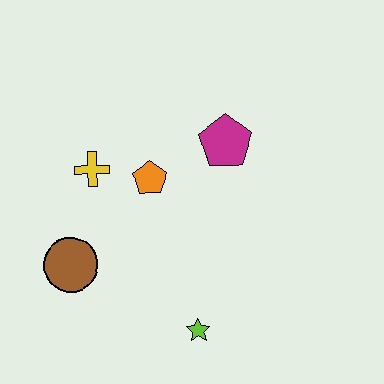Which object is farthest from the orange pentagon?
The lime star is farthest from the orange pentagon.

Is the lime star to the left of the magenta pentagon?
Yes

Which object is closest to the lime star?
The brown circle is closest to the lime star.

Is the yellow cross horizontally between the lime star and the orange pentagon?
No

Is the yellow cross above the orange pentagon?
Yes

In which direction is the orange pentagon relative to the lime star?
The orange pentagon is above the lime star.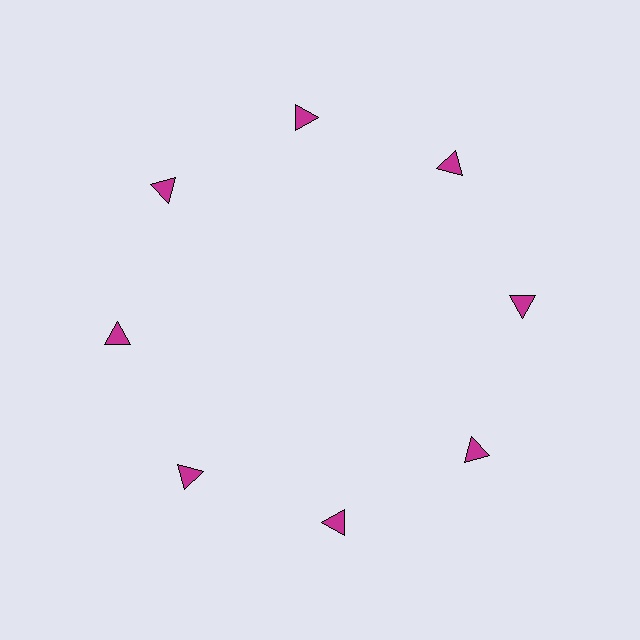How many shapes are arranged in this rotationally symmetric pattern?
There are 8 shapes, arranged in 8 groups of 1.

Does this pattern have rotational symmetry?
Yes, this pattern has 8-fold rotational symmetry. It looks the same after rotating 45 degrees around the center.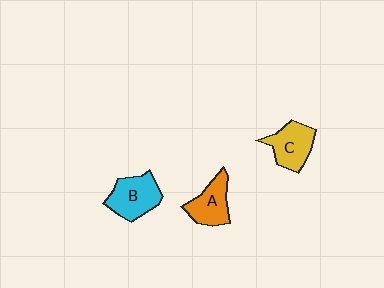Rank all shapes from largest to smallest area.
From largest to smallest: B (cyan), C (yellow), A (orange).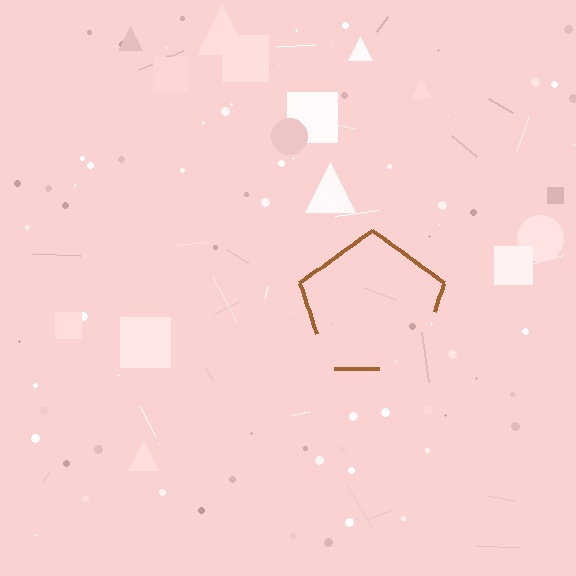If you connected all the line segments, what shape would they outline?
They would outline a pentagon.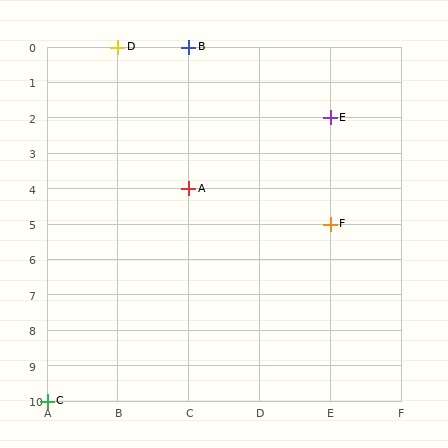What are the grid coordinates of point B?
Point B is at grid coordinates (C, 0).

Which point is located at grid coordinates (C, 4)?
Point A is at (C, 4).